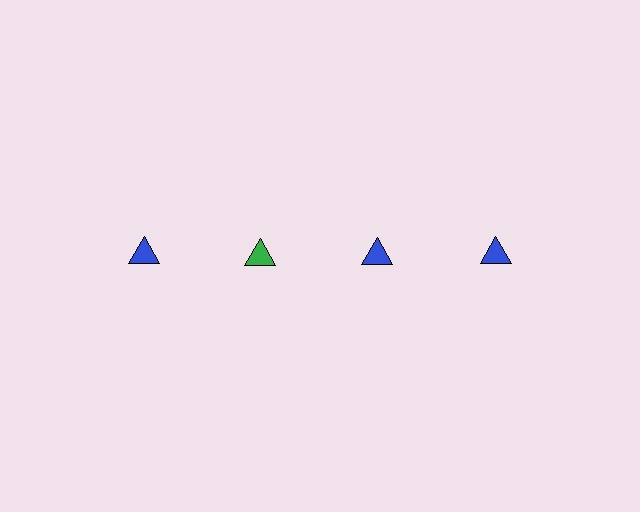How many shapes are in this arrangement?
There are 4 shapes arranged in a grid pattern.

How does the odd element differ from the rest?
It has a different color: green instead of blue.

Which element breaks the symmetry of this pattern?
The green triangle in the top row, second from left column breaks the symmetry. All other shapes are blue triangles.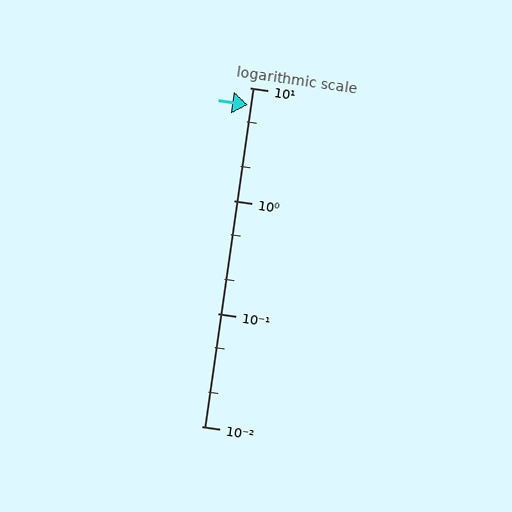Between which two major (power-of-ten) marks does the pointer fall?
The pointer is between 1 and 10.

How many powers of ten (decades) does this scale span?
The scale spans 3 decades, from 0.01 to 10.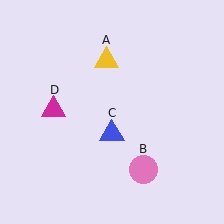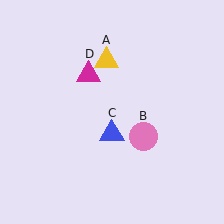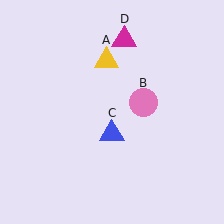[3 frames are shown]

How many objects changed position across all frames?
2 objects changed position: pink circle (object B), magenta triangle (object D).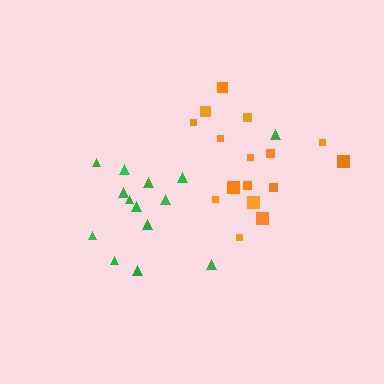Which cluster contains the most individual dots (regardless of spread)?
Orange (16).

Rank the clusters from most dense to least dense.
orange, green.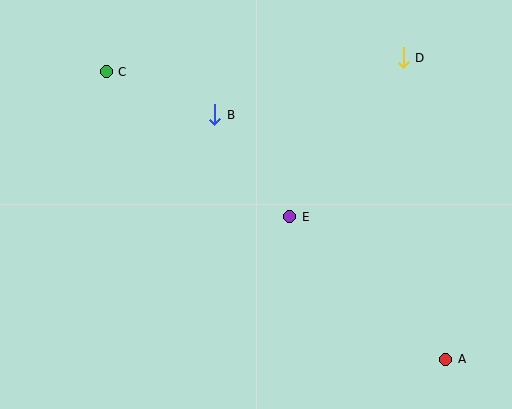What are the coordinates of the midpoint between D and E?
The midpoint between D and E is at (346, 137).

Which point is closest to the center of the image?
Point E at (290, 217) is closest to the center.